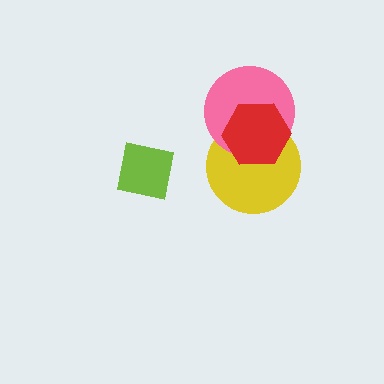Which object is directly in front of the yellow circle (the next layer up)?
The pink circle is directly in front of the yellow circle.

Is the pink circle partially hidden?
Yes, it is partially covered by another shape.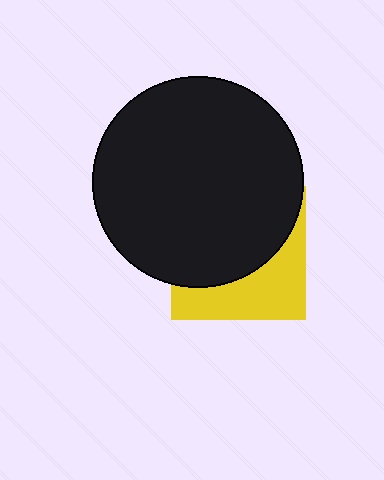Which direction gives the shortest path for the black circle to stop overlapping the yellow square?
Moving up gives the shortest separation.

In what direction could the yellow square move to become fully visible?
The yellow square could move down. That would shift it out from behind the black circle entirely.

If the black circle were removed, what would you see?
You would see the complete yellow square.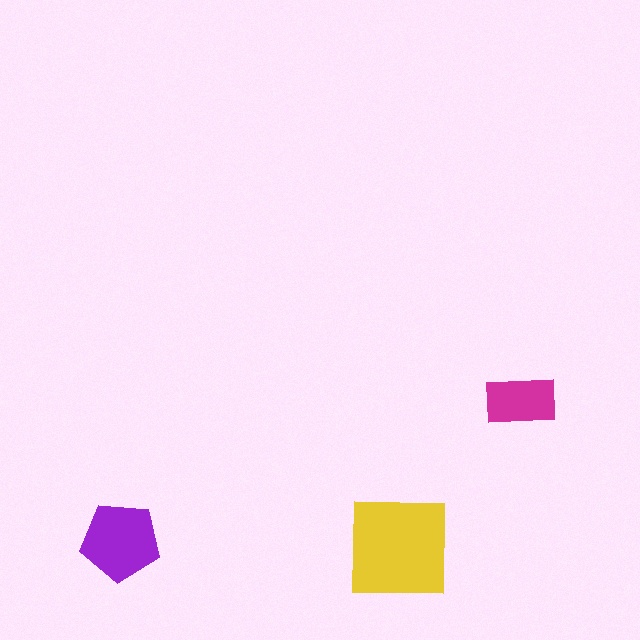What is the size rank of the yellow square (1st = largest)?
1st.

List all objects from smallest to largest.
The magenta rectangle, the purple pentagon, the yellow square.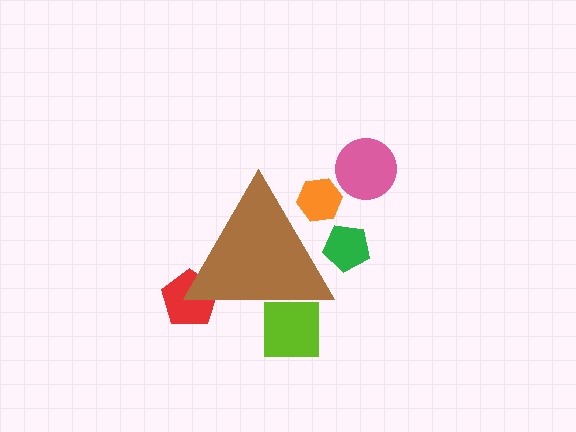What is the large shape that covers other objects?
A brown triangle.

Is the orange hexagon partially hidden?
Yes, the orange hexagon is partially hidden behind the brown triangle.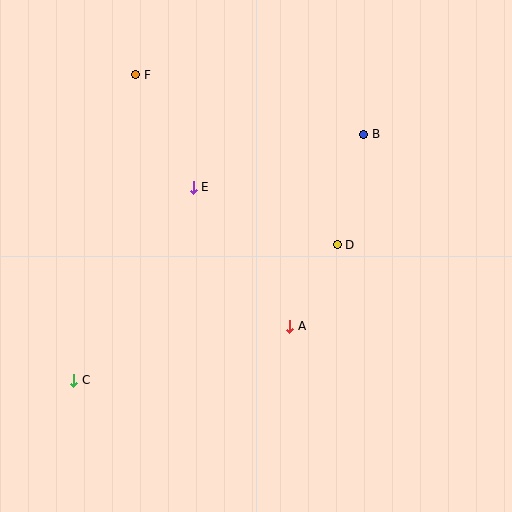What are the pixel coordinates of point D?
Point D is at (337, 245).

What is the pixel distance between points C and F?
The distance between C and F is 312 pixels.